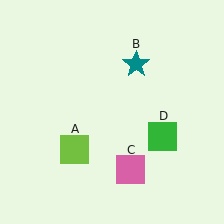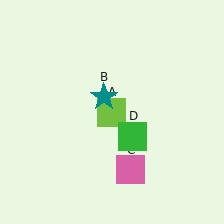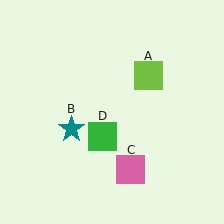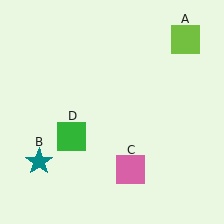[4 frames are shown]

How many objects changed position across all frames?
3 objects changed position: lime square (object A), teal star (object B), green square (object D).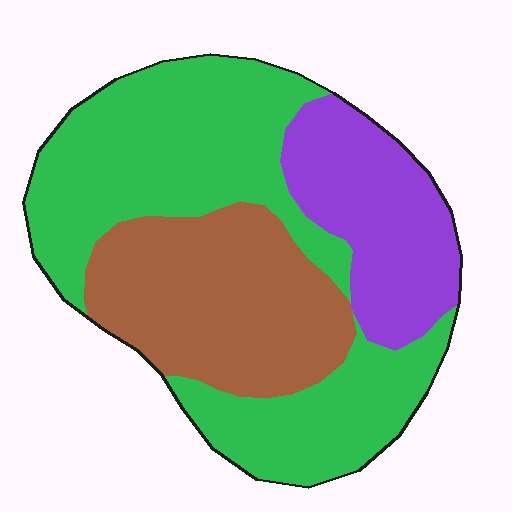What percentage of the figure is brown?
Brown covers 29% of the figure.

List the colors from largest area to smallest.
From largest to smallest: green, brown, purple.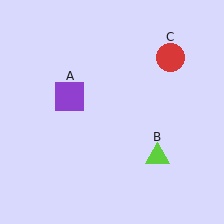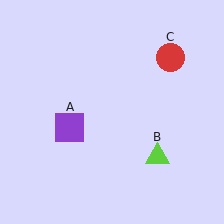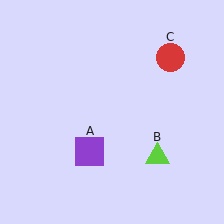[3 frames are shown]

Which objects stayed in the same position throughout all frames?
Lime triangle (object B) and red circle (object C) remained stationary.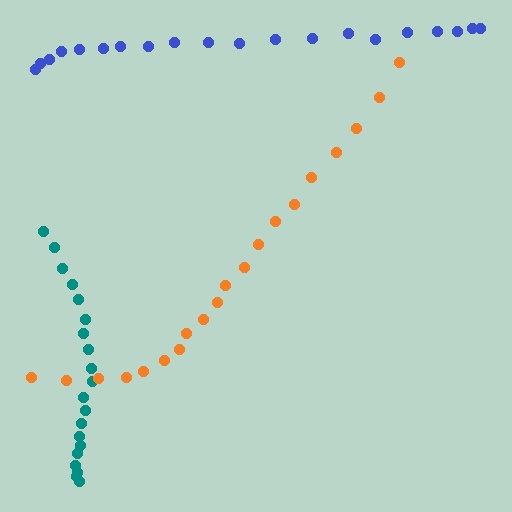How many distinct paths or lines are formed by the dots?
There are 3 distinct paths.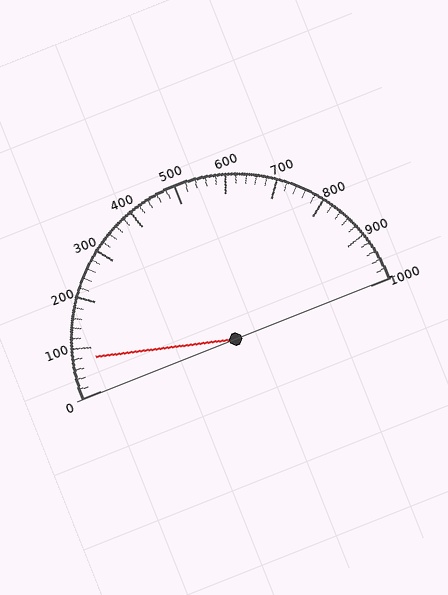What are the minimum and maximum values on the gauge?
The gauge ranges from 0 to 1000.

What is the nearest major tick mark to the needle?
The nearest major tick mark is 100.